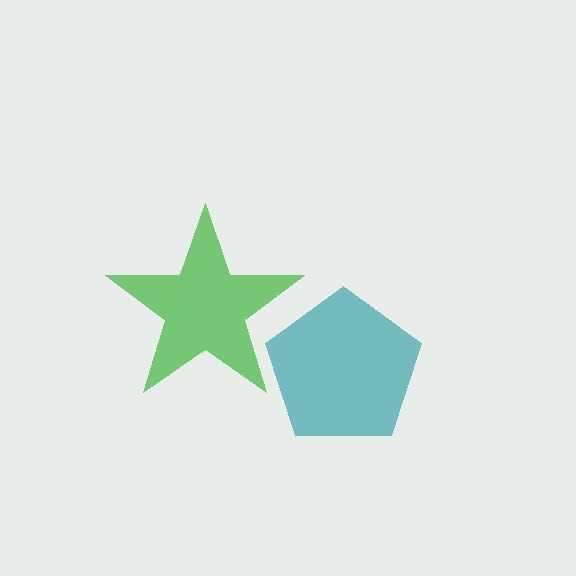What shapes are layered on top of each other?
The layered shapes are: a teal pentagon, a green star.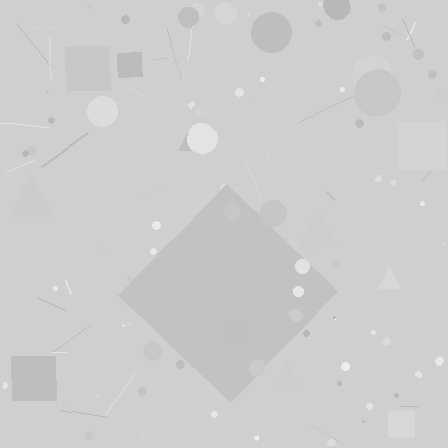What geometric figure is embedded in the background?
A diamond is embedded in the background.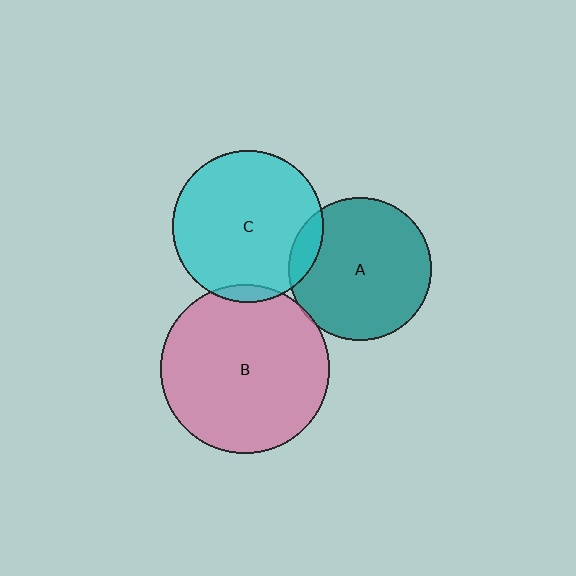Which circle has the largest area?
Circle B (pink).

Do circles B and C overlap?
Yes.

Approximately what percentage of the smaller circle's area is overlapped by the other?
Approximately 5%.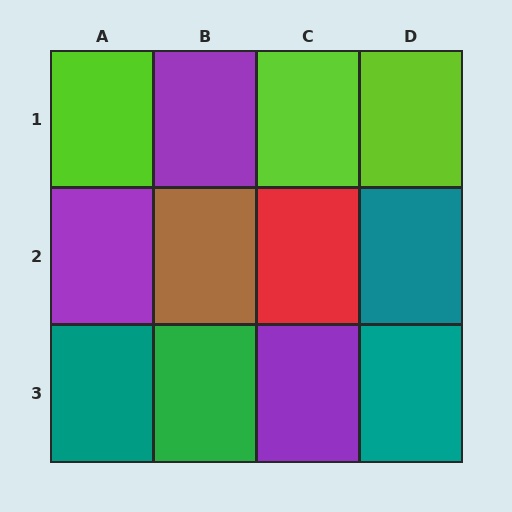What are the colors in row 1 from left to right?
Lime, purple, lime, lime.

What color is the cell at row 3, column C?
Purple.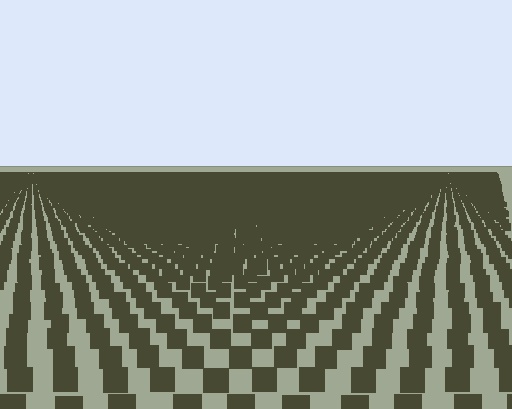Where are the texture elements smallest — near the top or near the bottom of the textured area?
Near the top.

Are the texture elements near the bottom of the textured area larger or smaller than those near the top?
Larger. Near the bottom, elements are closer to the viewer and appear at a bigger on-screen size.